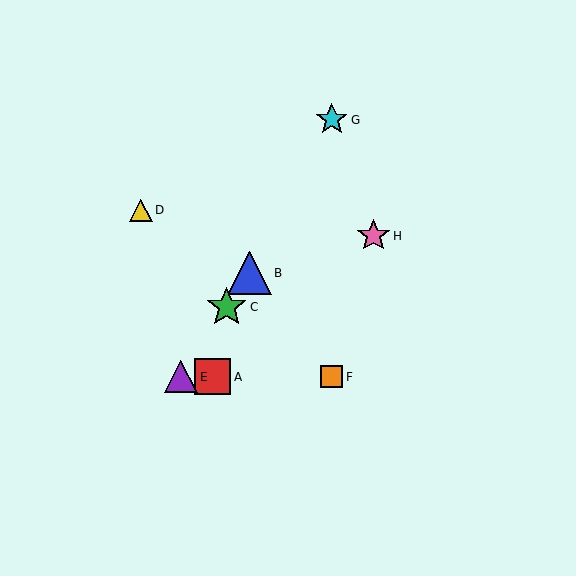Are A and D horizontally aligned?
No, A is at y≈377 and D is at y≈210.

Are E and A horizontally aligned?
Yes, both are at y≈377.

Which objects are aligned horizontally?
Objects A, E, F are aligned horizontally.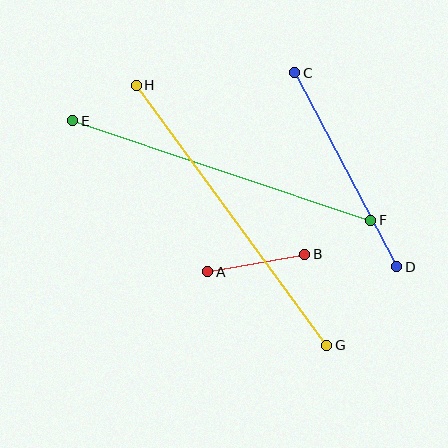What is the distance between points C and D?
The distance is approximately 219 pixels.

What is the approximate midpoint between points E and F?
The midpoint is at approximately (222, 171) pixels.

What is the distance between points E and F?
The distance is approximately 314 pixels.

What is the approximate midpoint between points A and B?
The midpoint is at approximately (256, 263) pixels.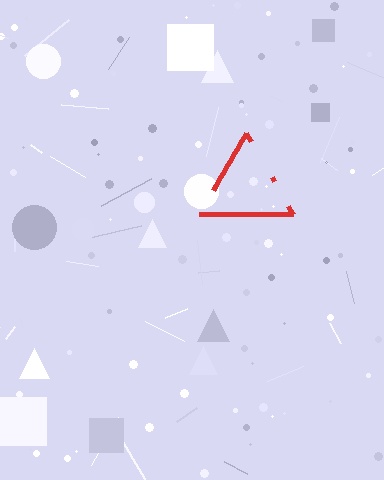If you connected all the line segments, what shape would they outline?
They would outline a triangle.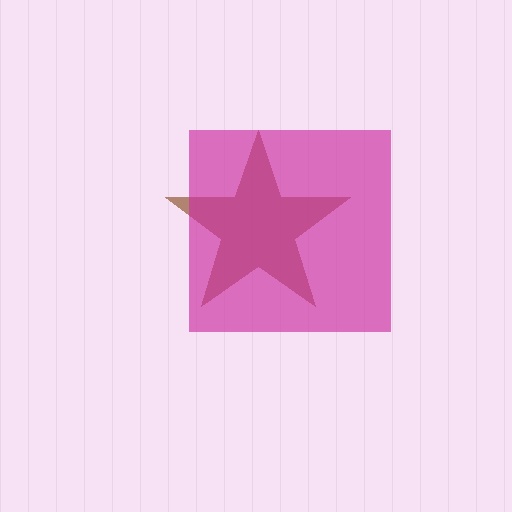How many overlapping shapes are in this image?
There are 2 overlapping shapes in the image.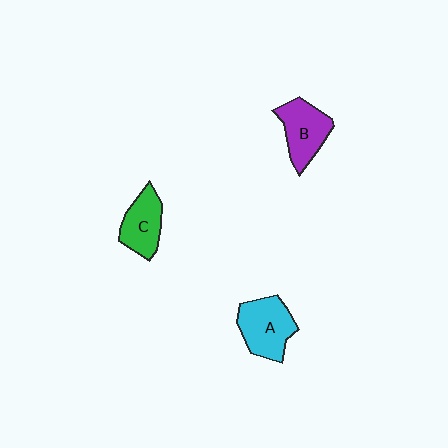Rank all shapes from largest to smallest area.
From largest to smallest: A (cyan), B (purple), C (green).